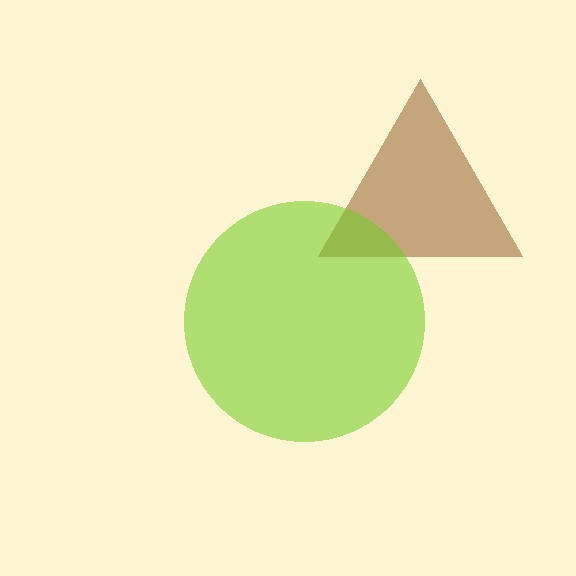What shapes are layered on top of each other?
The layered shapes are: a brown triangle, a lime circle.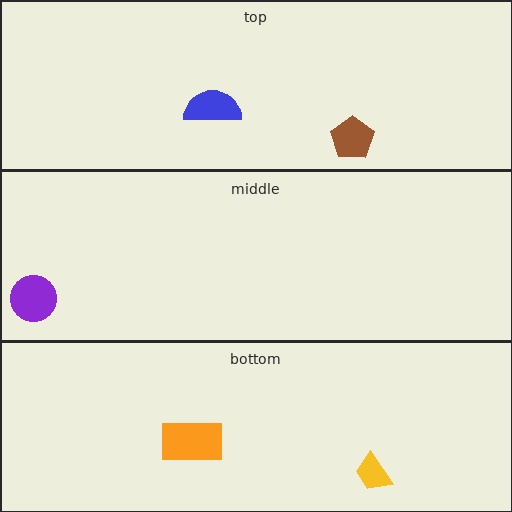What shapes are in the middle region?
The purple circle.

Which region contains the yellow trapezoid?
The bottom region.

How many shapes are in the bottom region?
2.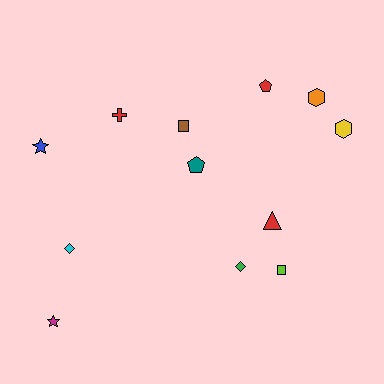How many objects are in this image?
There are 12 objects.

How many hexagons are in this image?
There are 2 hexagons.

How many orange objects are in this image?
There is 1 orange object.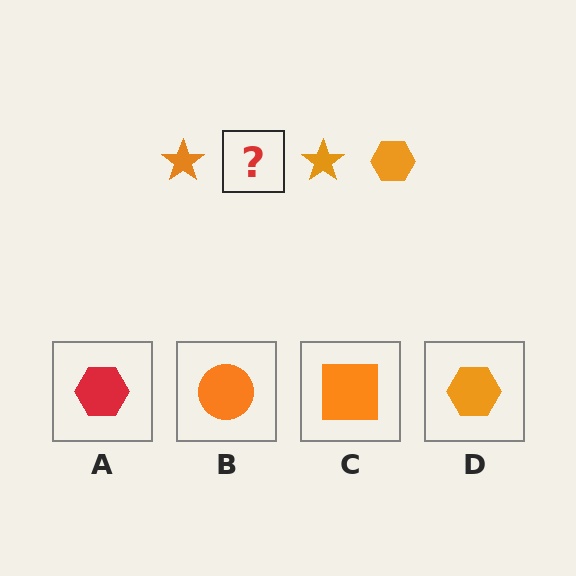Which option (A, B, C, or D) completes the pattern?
D.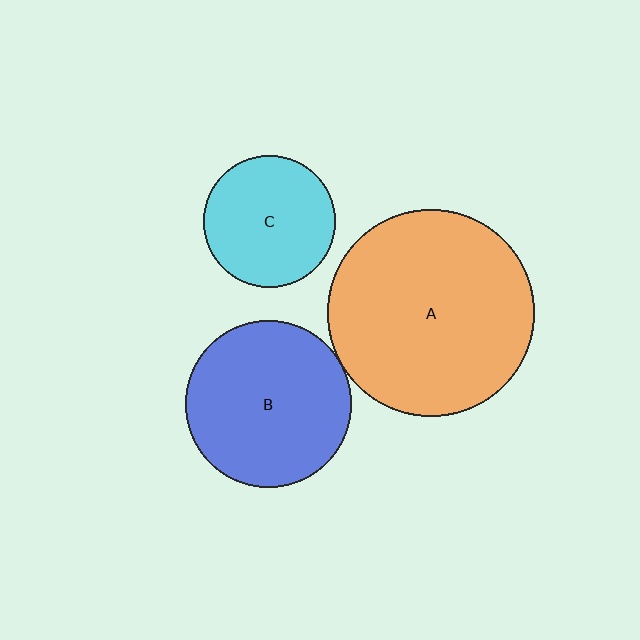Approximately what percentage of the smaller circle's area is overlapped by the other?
Approximately 5%.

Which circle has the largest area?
Circle A (orange).